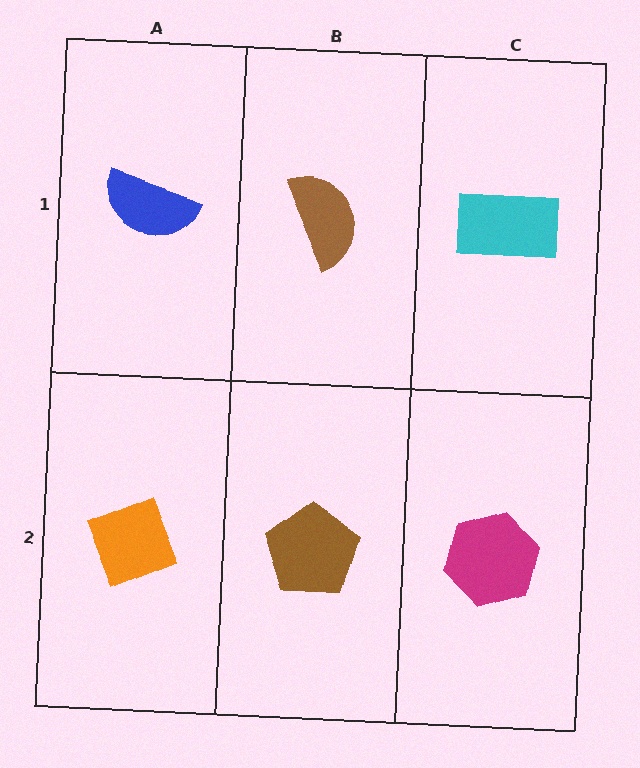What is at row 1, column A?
A blue semicircle.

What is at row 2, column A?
An orange diamond.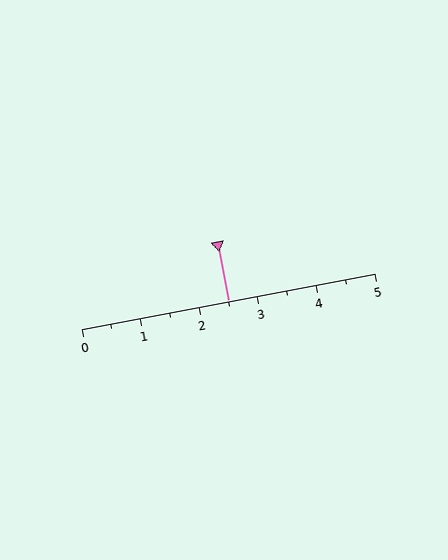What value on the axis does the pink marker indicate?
The marker indicates approximately 2.5.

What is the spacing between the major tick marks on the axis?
The major ticks are spaced 1 apart.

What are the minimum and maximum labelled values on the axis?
The axis runs from 0 to 5.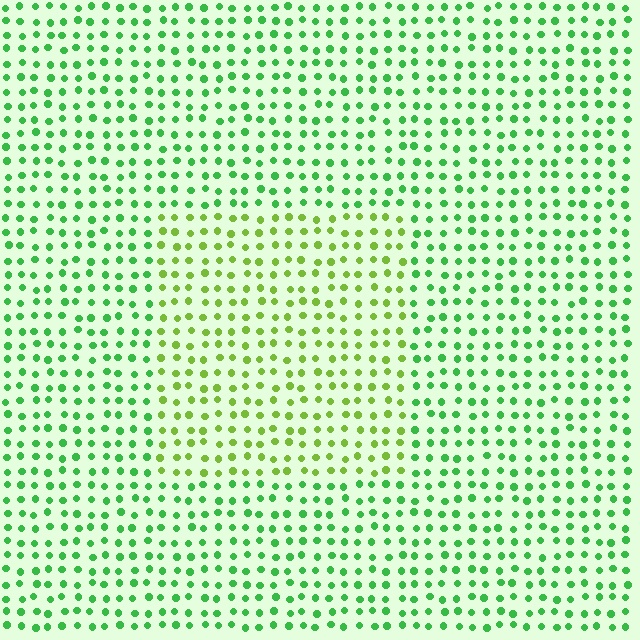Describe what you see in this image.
The image is filled with small green elements in a uniform arrangement. A rectangle-shaped region is visible where the elements are tinted to a slightly different hue, forming a subtle color boundary.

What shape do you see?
I see a rectangle.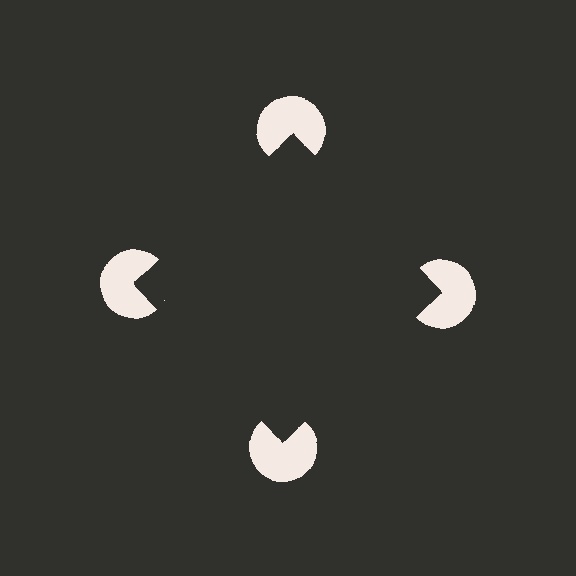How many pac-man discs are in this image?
There are 4 — one at each vertex of the illusory square.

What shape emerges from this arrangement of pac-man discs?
An illusory square — its edges are inferred from the aligned wedge cuts in the pac-man discs, not physically drawn.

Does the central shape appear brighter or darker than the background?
It typically appears slightly darker than the background, even though no actual brightness change is drawn.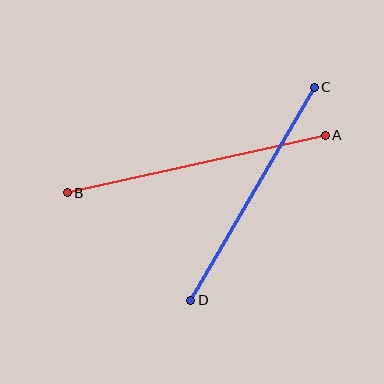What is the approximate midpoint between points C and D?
The midpoint is at approximately (252, 194) pixels.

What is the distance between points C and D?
The distance is approximately 246 pixels.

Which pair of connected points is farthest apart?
Points A and B are farthest apart.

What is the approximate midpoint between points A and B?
The midpoint is at approximately (196, 164) pixels.